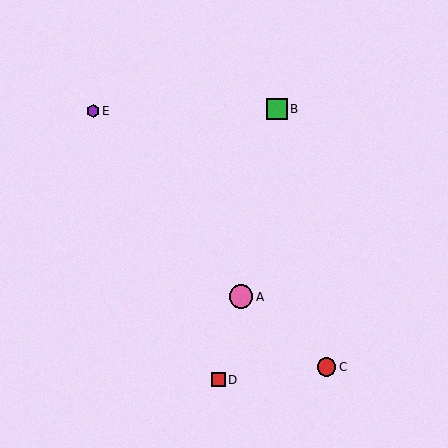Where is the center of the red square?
The center of the red square is at (218, 380).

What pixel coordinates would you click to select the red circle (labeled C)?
Click at (327, 367) to select the red circle C.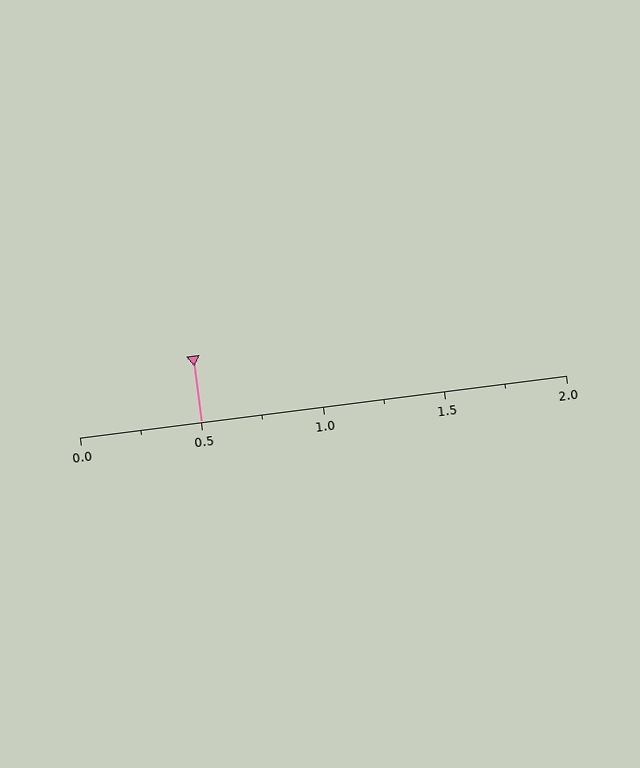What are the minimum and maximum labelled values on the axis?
The axis runs from 0.0 to 2.0.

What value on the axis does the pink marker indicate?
The marker indicates approximately 0.5.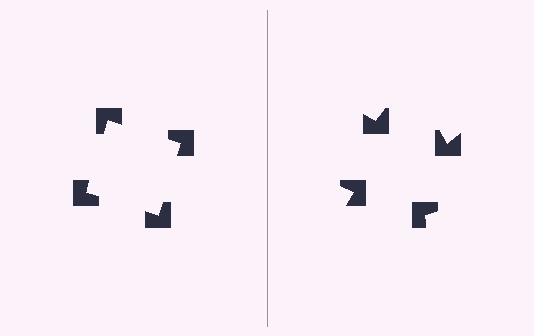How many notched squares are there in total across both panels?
8 — 4 on each side.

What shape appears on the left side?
An illusory square.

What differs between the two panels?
The notched squares are positioned identically on both sides; only the wedge orientations differ. On the left they align to a square; on the right they are misaligned.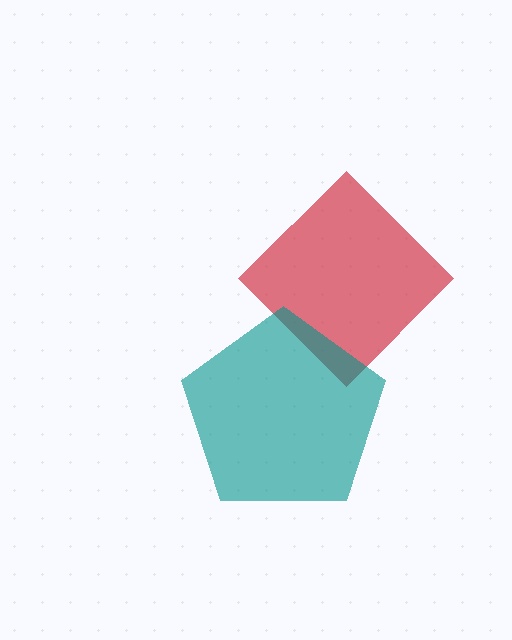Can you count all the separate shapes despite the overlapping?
Yes, there are 2 separate shapes.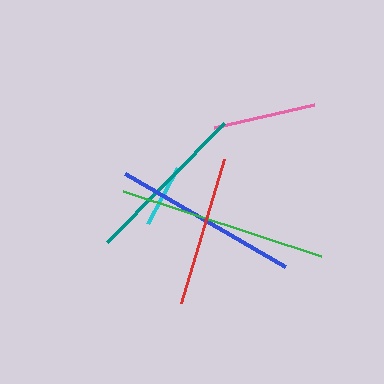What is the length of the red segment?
The red segment is approximately 151 pixels long.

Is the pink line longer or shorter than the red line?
The red line is longer than the pink line.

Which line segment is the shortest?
The cyan line is the shortest at approximately 64 pixels.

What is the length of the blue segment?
The blue segment is approximately 185 pixels long.